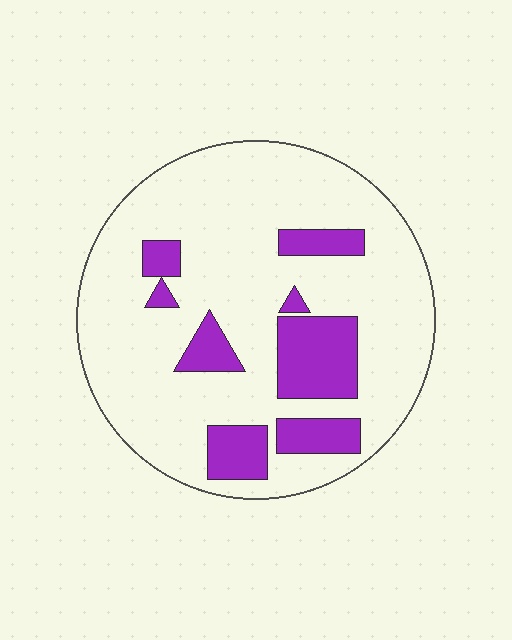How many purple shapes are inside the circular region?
8.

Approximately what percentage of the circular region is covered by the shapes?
Approximately 20%.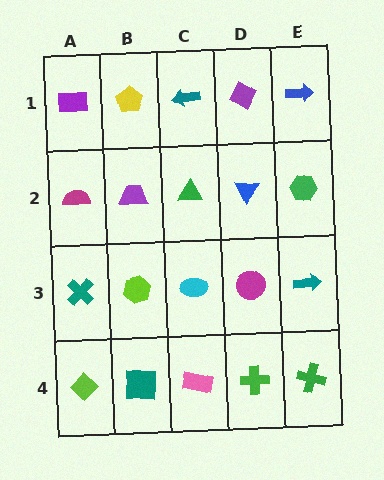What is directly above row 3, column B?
A purple trapezoid.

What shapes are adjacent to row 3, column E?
A green hexagon (row 2, column E), a green cross (row 4, column E), a magenta circle (row 3, column D).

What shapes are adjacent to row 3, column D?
A blue triangle (row 2, column D), a green cross (row 4, column D), a cyan ellipse (row 3, column C), a teal arrow (row 3, column E).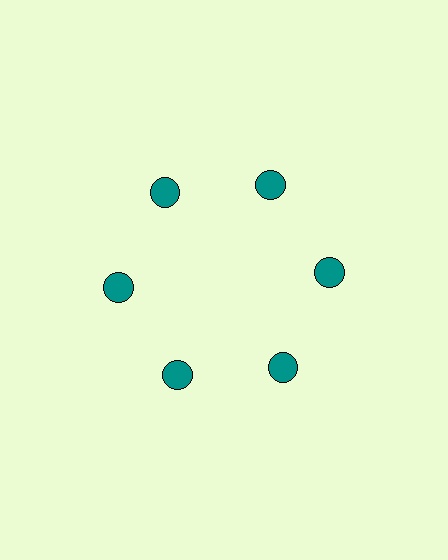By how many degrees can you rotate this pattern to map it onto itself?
The pattern maps onto itself every 60 degrees of rotation.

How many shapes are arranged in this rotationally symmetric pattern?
There are 6 shapes, arranged in 6 groups of 1.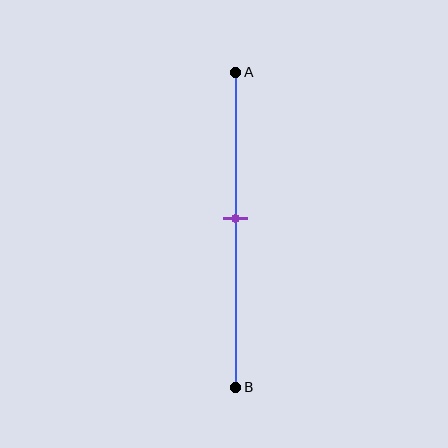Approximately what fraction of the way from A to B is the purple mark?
The purple mark is approximately 45% of the way from A to B.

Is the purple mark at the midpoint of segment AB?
No, the mark is at about 45% from A, not at the 50% midpoint.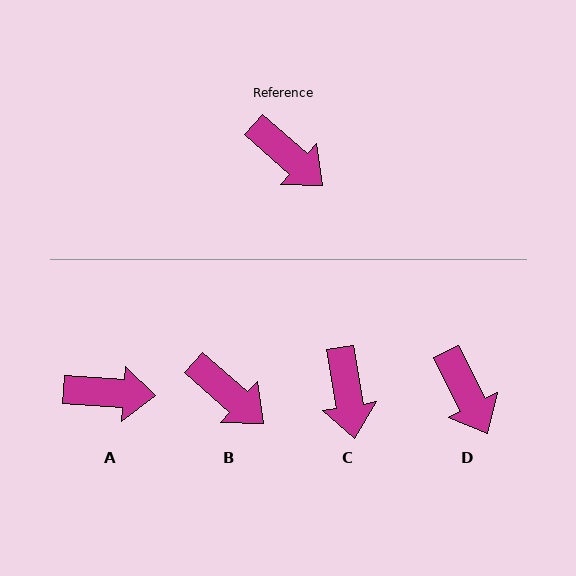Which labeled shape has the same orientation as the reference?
B.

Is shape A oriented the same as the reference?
No, it is off by about 37 degrees.